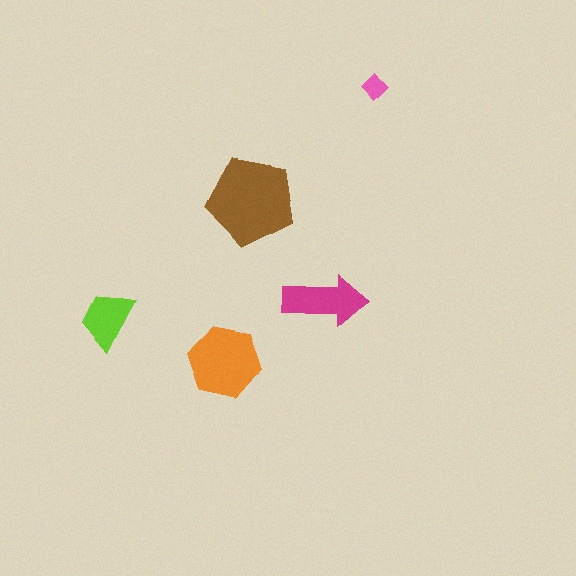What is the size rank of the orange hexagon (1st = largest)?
2nd.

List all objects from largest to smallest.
The brown pentagon, the orange hexagon, the magenta arrow, the lime trapezoid, the pink diamond.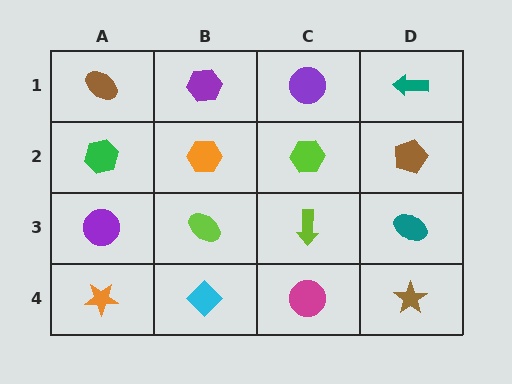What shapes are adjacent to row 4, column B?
A lime ellipse (row 3, column B), an orange star (row 4, column A), a magenta circle (row 4, column C).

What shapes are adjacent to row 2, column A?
A brown ellipse (row 1, column A), a purple circle (row 3, column A), an orange hexagon (row 2, column B).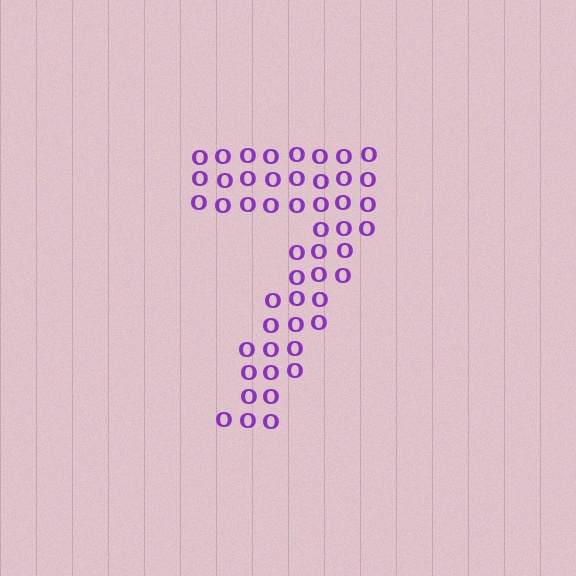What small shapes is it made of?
It is made of small letter O's.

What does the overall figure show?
The overall figure shows the digit 7.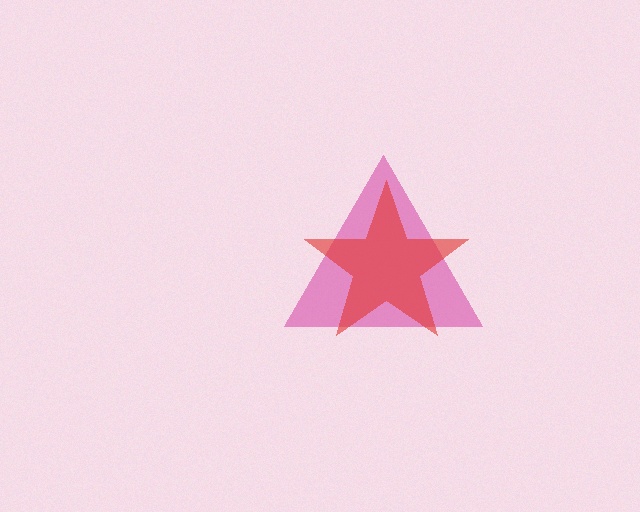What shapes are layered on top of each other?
The layered shapes are: a magenta triangle, a red star.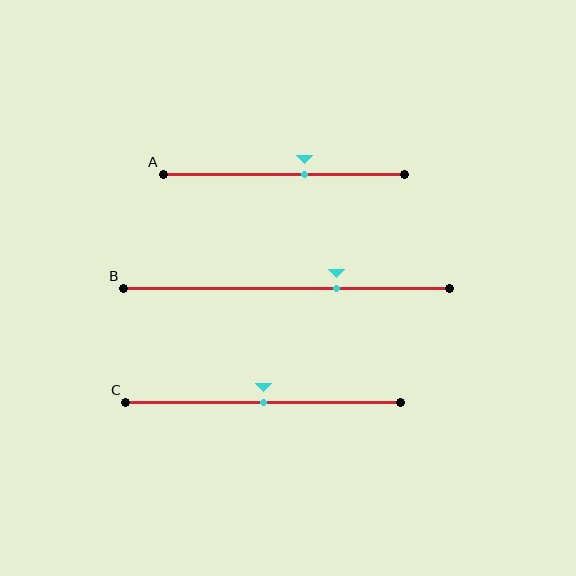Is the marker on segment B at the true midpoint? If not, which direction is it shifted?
No, the marker on segment B is shifted to the right by about 15% of the segment length.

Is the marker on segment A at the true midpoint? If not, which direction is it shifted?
No, the marker on segment A is shifted to the right by about 8% of the segment length.